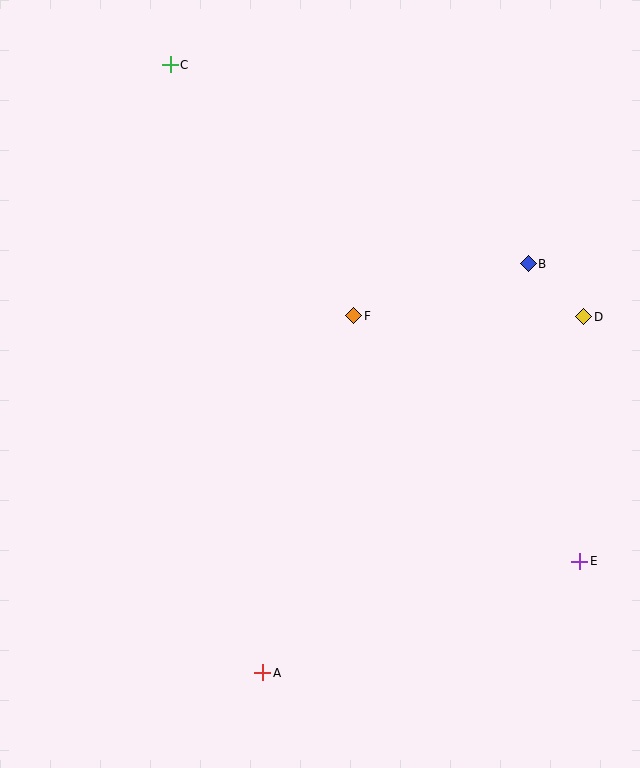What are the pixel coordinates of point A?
Point A is at (263, 673).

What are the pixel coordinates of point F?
Point F is at (354, 316).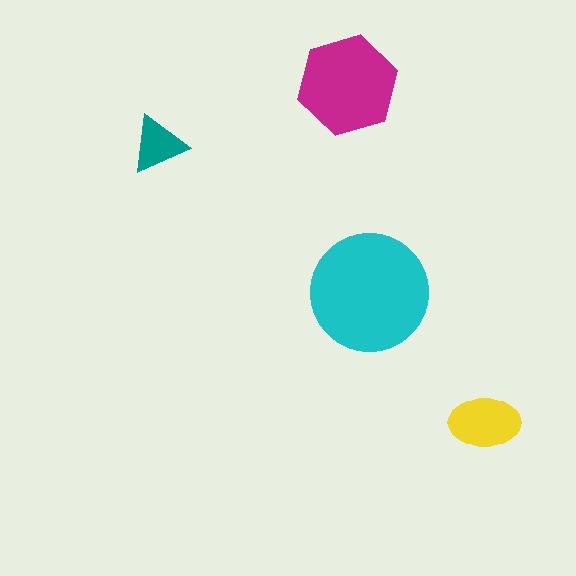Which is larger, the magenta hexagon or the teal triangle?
The magenta hexagon.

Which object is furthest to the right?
The yellow ellipse is rightmost.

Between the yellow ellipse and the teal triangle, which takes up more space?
The yellow ellipse.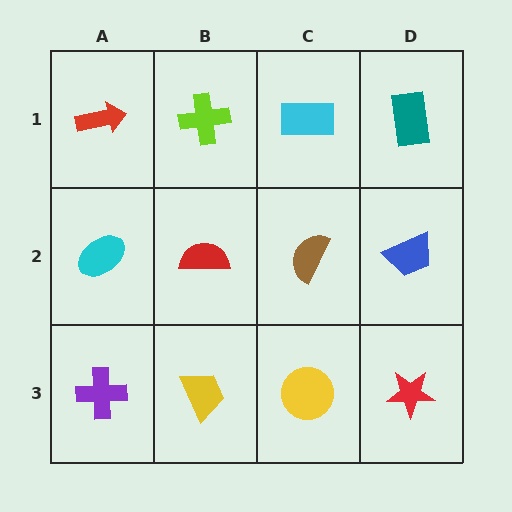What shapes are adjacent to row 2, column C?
A cyan rectangle (row 1, column C), a yellow circle (row 3, column C), a red semicircle (row 2, column B), a blue trapezoid (row 2, column D).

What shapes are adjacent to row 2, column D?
A teal rectangle (row 1, column D), a red star (row 3, column D), a brown semicircle (row 2, column C).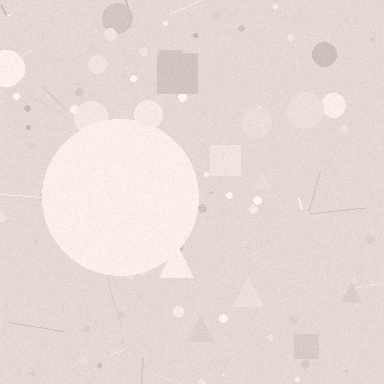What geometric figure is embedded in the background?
A circle is embedded in the background.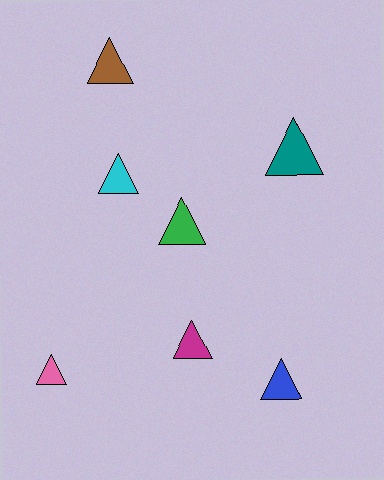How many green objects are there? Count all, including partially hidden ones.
There is 1 green object.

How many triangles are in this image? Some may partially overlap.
There are 7 triangles.